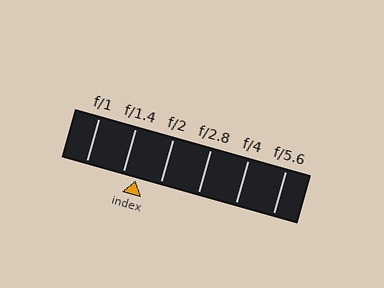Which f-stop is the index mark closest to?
The index mark is closest to f/1.4.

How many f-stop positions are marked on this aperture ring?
There are 6 f-stop positions marked.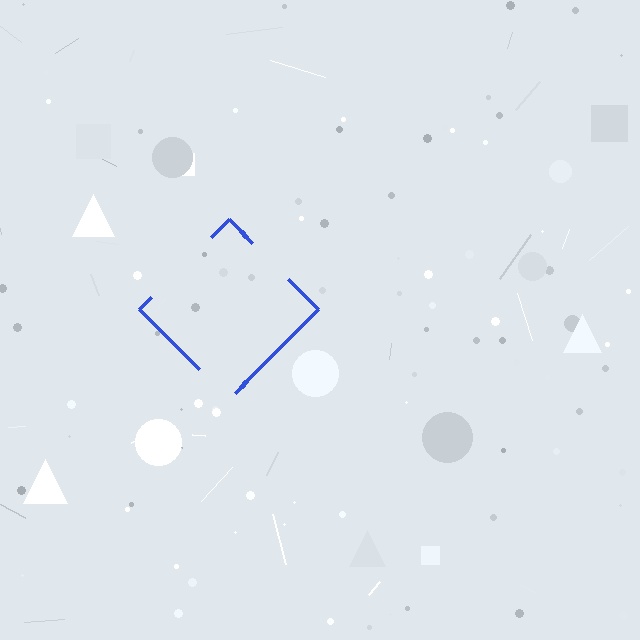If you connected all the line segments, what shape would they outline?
They would outline a diamond.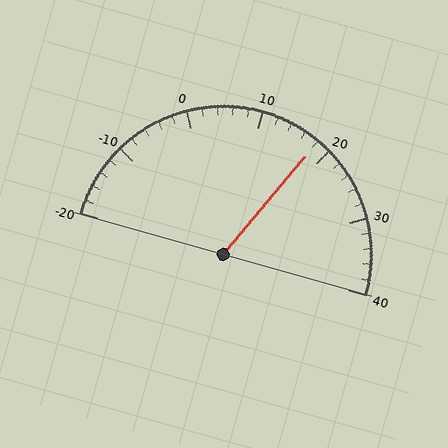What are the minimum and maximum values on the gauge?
The gauge ranges from -20 to 40.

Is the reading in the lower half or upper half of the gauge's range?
The reading is in the upper half of the range (-20 to 40).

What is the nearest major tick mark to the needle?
The nearest major tick mark is 20.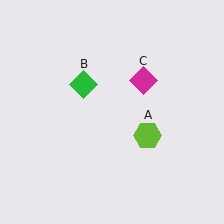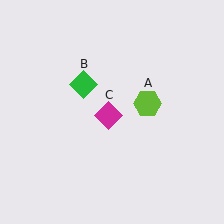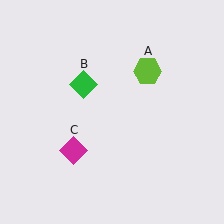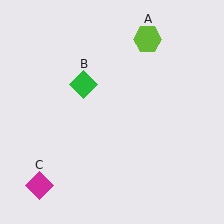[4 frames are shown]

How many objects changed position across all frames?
2 objects changed position: lime hexagon (object A), magenta diamond (object C).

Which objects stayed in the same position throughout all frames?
Green diamond (object B) remained stationary.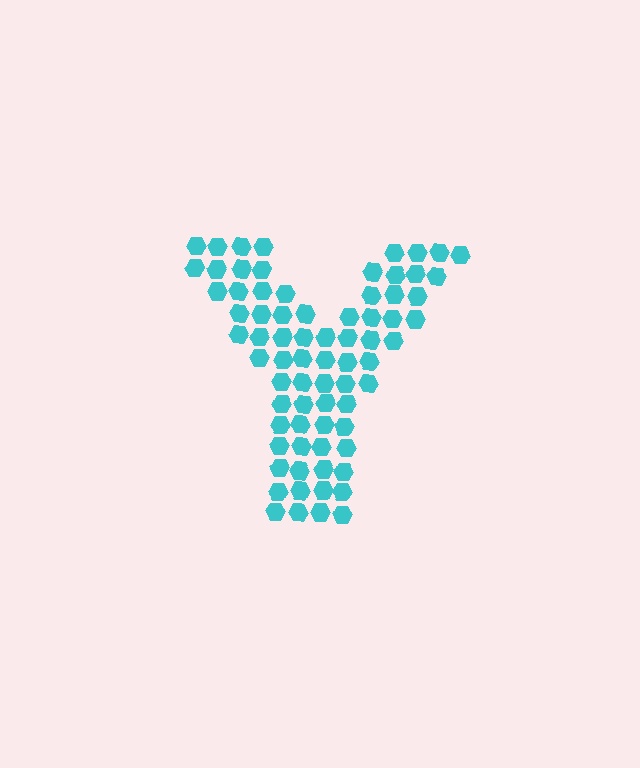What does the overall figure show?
The overall figure shows the letter Y.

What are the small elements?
The small elements are hexagons.